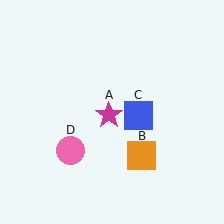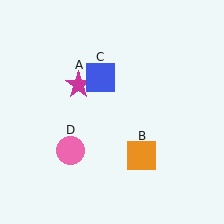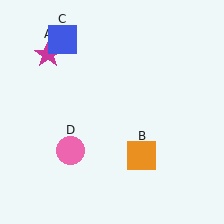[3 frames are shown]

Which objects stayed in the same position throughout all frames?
Orange square (object B) and pink circle (object D) remained stationary.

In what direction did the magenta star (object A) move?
The magenta star (object A) moved up and to the left.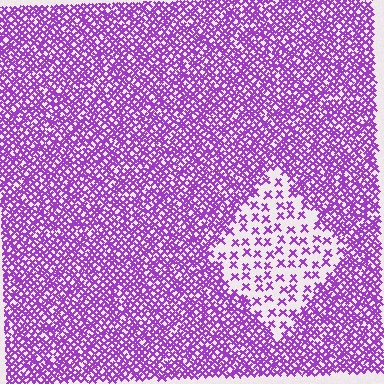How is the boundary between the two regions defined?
The boundary is defined by a change in element density (approximately 3.0x ratio). All elements are the same color, size, and shape.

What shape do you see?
I see a diamond.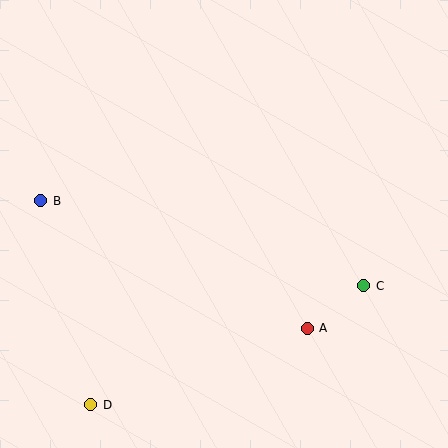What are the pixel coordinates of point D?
Point D is at (91, 405).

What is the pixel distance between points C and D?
The distance between C and D is 298 pixels.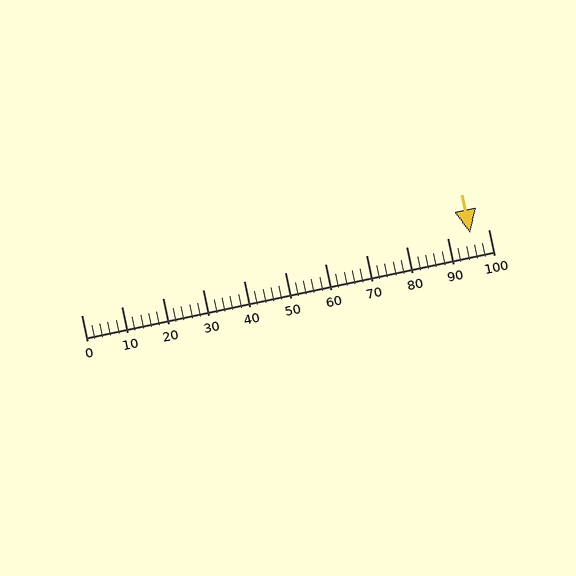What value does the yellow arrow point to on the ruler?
The yellow arrow points to approximately 96.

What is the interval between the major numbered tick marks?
The major tick marks are spaced 10 units apart.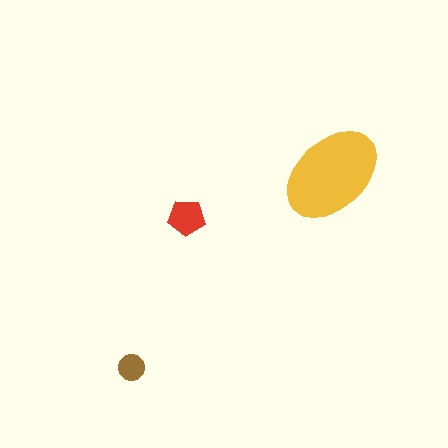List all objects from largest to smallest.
The yellow ellipse, the red pentagon, the brown circle.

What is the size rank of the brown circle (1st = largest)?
3rd.